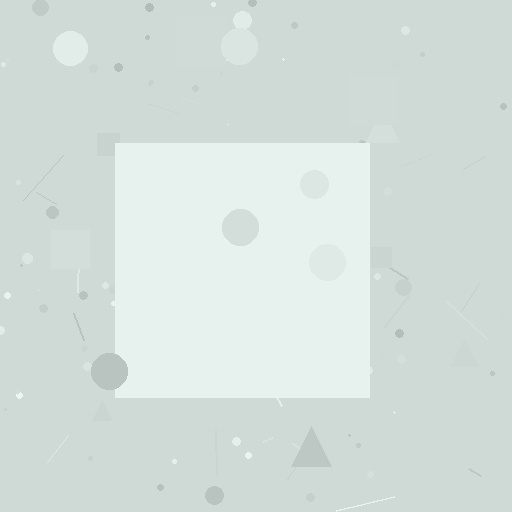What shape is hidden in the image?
A square is hidden in the image.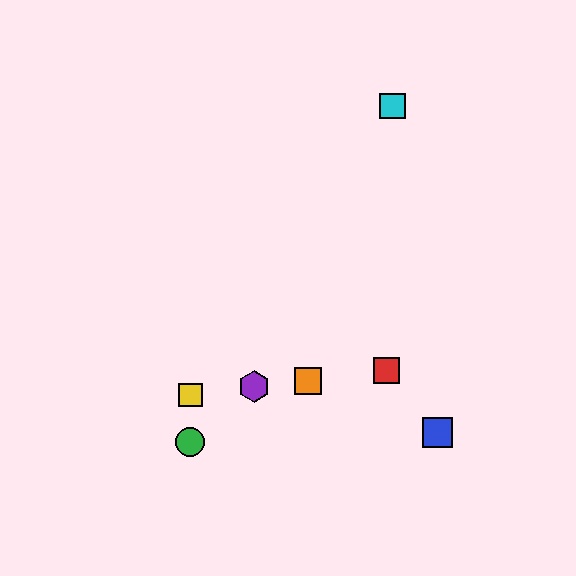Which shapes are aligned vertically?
The green circle, the yellow square are aligned vertically.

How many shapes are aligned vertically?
2 shapes (the green circle, the yellow square) are aligned vertically.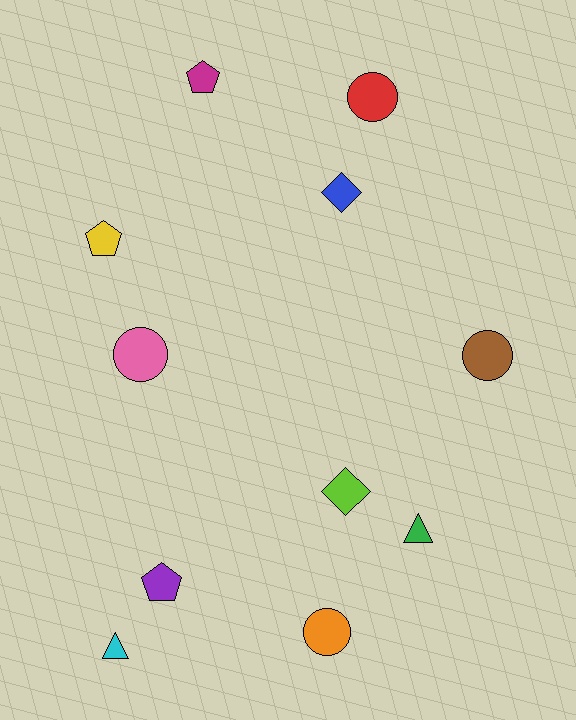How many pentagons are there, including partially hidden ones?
There are 3 pentagons.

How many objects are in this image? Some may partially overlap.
There are 11 objects.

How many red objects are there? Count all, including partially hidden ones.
There is 1 red object.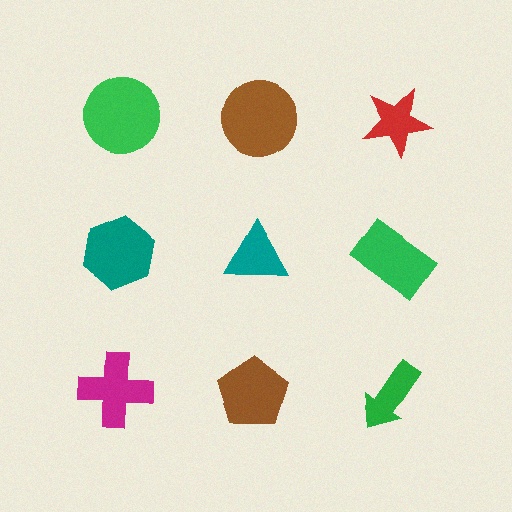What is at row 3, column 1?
A magenta cross.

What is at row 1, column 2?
A brown circle.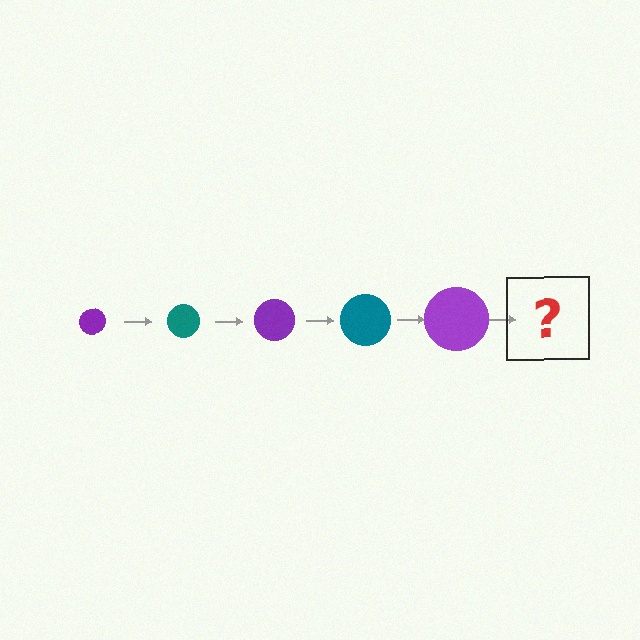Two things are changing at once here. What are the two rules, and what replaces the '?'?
The two rules are that the circle grows larger each step and the color cycles through purple and teal. The '?' should be a teal circle, larger than the previous one.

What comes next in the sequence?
The next element should be a teal circle, larger than the previous one.